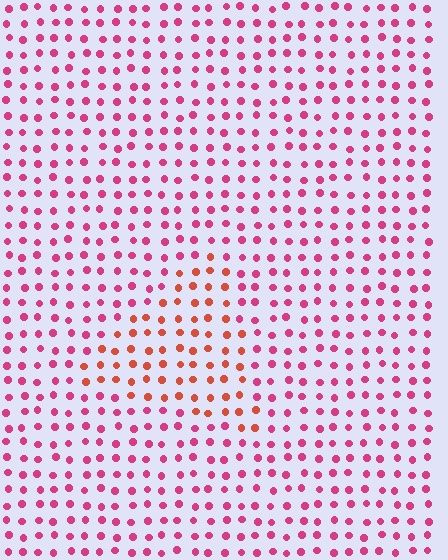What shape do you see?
I see a triangle.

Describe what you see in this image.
The image is filled with small magenta elements in a uniform arrangement. A triangle-shaped region is visible where the elements are tinted to a slightly different hue, forming a subtle color boundary.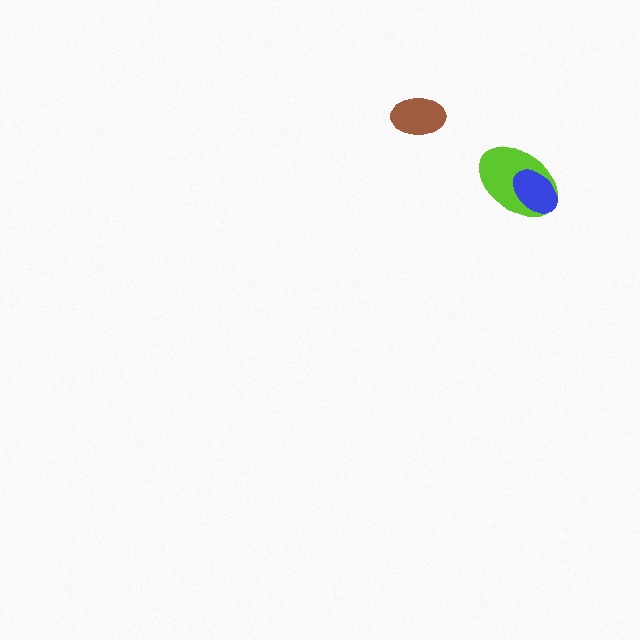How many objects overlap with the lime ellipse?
1 object overlaps with the lime ellipse.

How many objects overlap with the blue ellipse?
1 object overlaps with the blue ellipse.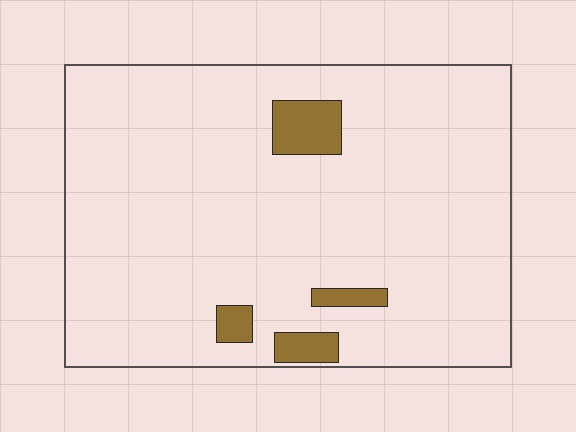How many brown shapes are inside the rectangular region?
4.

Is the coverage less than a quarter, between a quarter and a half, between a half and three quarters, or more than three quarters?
Less than a quarter.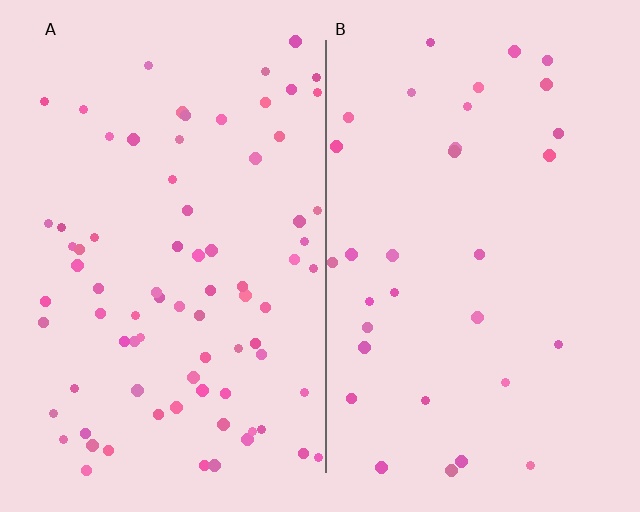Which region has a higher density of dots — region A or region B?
A (the left).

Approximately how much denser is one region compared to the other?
Approximately 2.4× — region A over region B.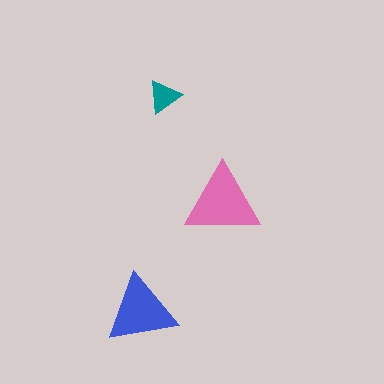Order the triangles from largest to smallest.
the pink one, the blue one, the teal one.